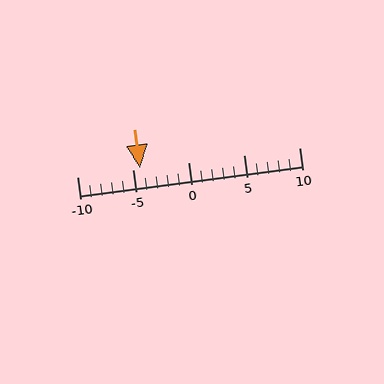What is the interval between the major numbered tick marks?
The major tick marks are spaced 5 units apart.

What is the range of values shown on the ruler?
The ruler shows values from -10 to 10.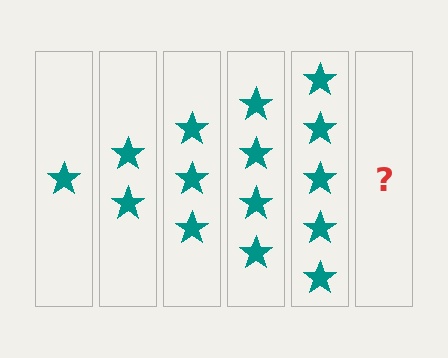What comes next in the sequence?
The next element should be 6 stars.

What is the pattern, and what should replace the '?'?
The pattern is that each step adds one more star. The '?' should be 6 stars.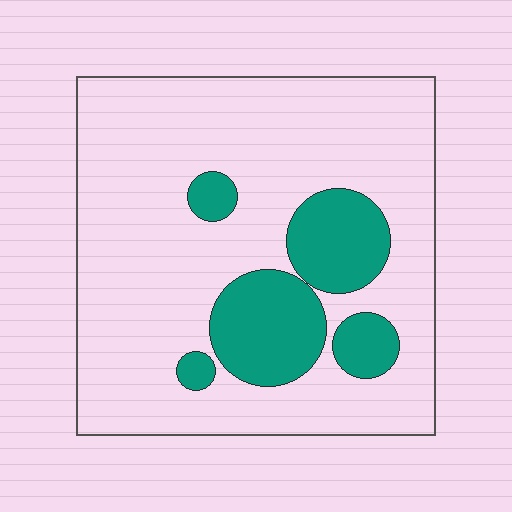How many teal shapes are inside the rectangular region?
5.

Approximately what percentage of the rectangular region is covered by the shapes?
Approximately 20%.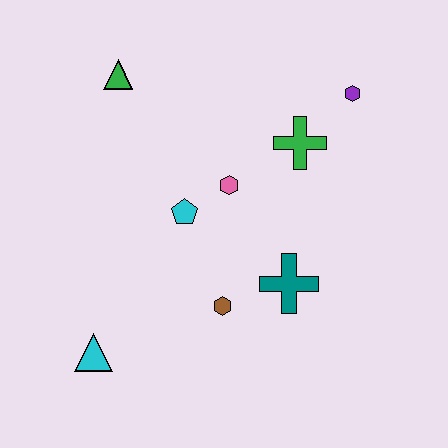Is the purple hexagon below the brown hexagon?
No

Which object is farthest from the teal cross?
The green triangle is farthest from the teal cross.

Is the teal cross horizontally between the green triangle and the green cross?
Yes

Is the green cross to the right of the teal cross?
Yes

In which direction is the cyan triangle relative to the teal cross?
The cyan triangle is to the left of the teal cross.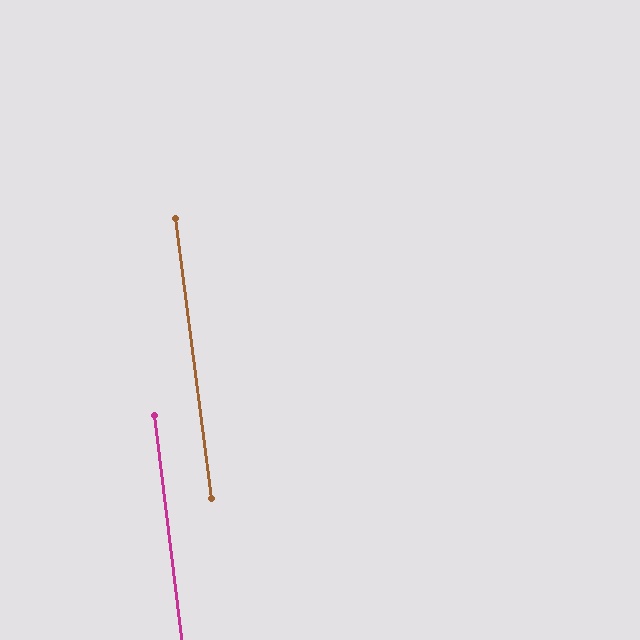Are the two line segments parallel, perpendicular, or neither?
Parallel — their directions differ by only 0.6°.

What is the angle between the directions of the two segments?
Approximately 1 degree.